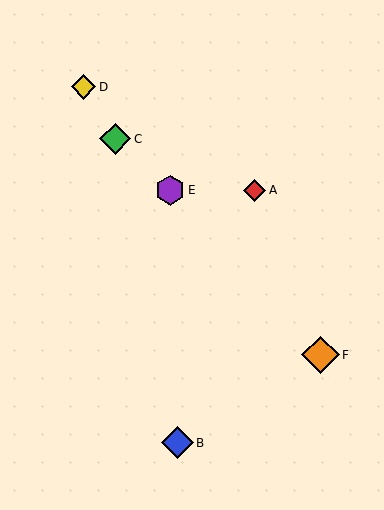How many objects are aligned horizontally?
2 objects (A, E) are aligned horizontally.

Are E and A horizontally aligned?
Yes, both are at y≈190.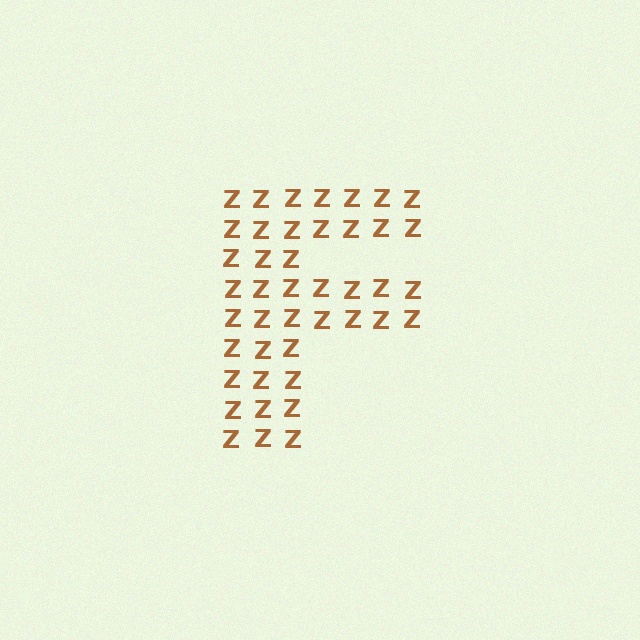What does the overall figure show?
The overall figure shows the letter F.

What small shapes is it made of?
It is made of small letter Z's.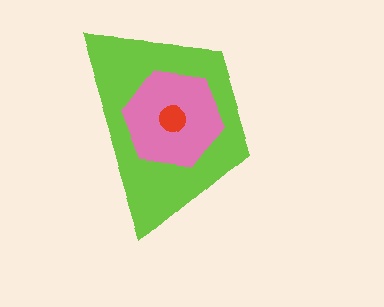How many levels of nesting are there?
3.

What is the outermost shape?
The lime trapezoid.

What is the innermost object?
The red circle.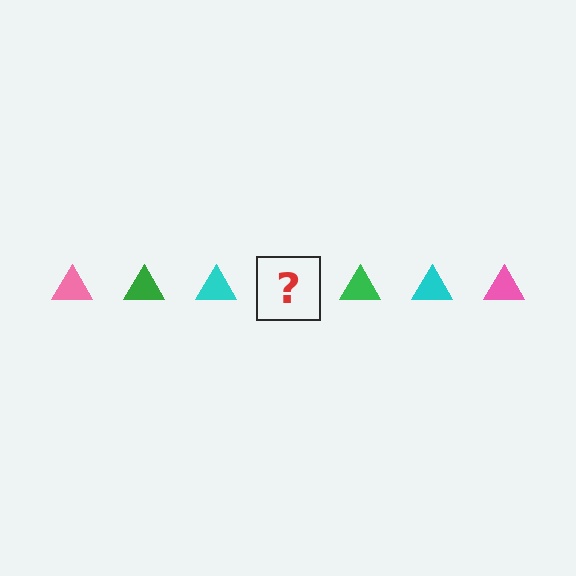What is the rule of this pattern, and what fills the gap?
The rule is that the pattern cycles through pink, green, cyan triangles. The gap should be filled with a pink triangle.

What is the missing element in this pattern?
The missing element is a pink triangle.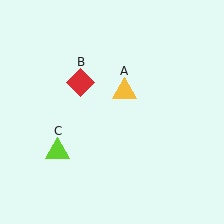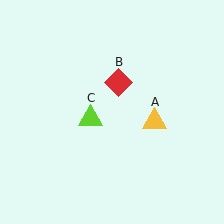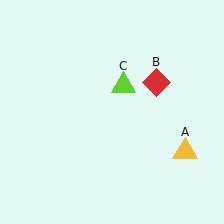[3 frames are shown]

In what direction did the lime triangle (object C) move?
The lime triangle (object C) moved up and to the right.